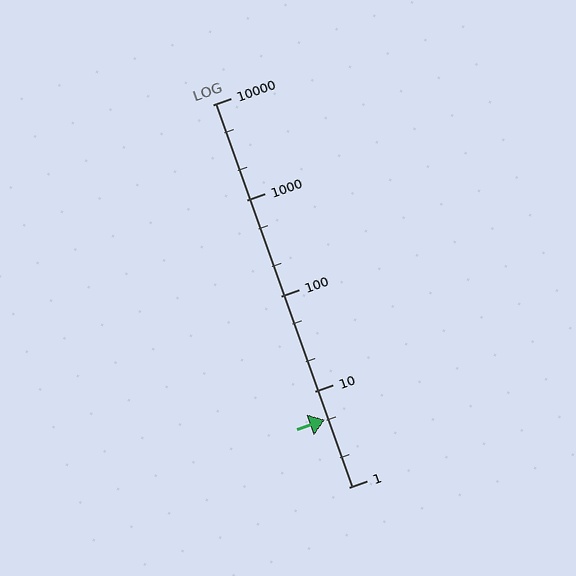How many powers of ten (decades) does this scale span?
The scale spans 4 decades, from 1 to 10000.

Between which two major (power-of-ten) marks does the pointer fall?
The pointer is between 1 and 10.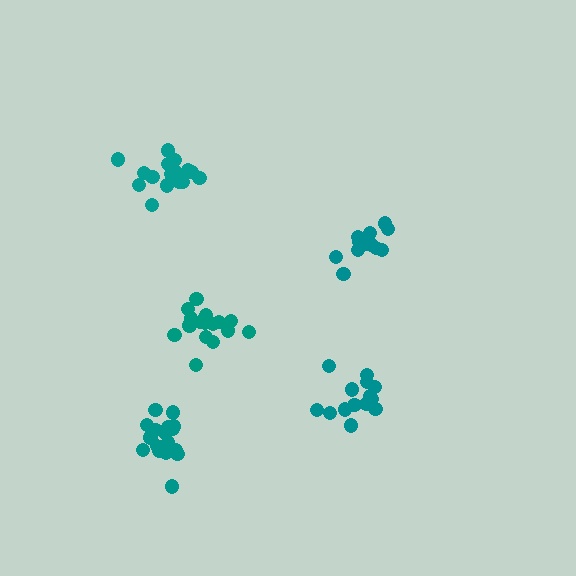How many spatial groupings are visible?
There are 5 spatial groupings.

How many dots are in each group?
Group 1: 17 dots, Group 2: 19 dots, Group 3: 13 dots, Group 4: 15 dots, Group 5: 16 dots (80 total).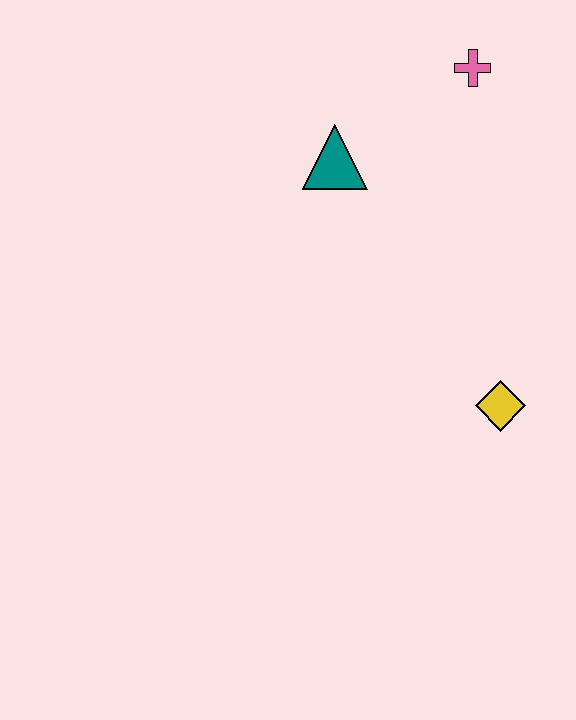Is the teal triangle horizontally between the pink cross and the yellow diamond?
No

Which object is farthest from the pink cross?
The yellow diamond is farthest from the pink cross.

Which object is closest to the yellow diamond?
The teal triangle is closest to the yellow diamond.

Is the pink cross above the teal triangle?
Yes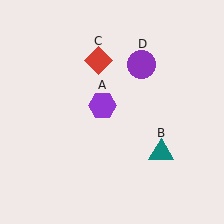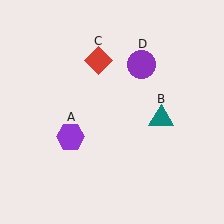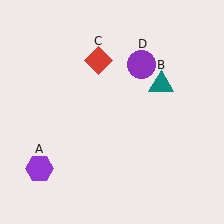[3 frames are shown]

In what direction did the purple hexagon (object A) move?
The purple hexagon (object A) moved down and to the left.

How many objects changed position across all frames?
2 objects changed position: purple hexagon (object A), teal triangle (object B).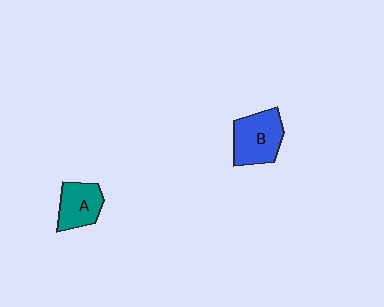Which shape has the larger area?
Shape B (blue).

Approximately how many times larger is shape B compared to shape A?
Approximately 1.3 times.